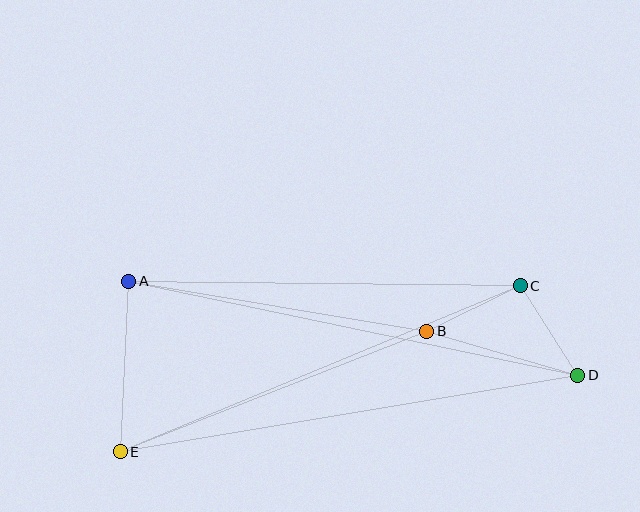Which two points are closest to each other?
Points B and C are closest to each other.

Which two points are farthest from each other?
Points D and E are farthest from each other.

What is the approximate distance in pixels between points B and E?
The distance between B and E is approximately 329 pixels.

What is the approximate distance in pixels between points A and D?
The distance between A and D is approximately 459 pixels.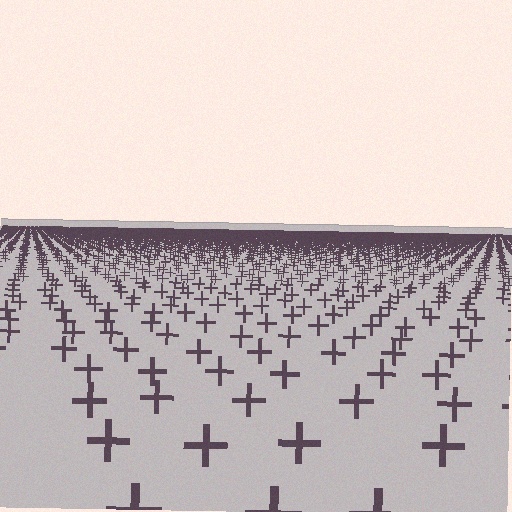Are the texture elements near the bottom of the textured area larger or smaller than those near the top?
Larger. Near the bottom, elements are closer to the viewer and appear at a bigger on-screen size.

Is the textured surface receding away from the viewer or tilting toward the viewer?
The surface is receding away from the viewer. Texture elements get smaller and denser toward the top.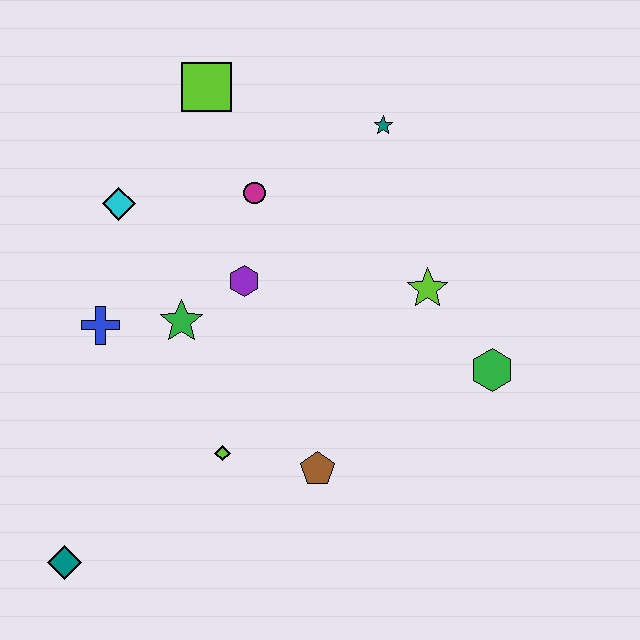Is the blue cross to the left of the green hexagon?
Yes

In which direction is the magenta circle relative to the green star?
The magenta circle is above the green star.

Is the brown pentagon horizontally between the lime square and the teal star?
Yes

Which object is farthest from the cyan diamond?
The green hexagon is farthest from the cyan diamond.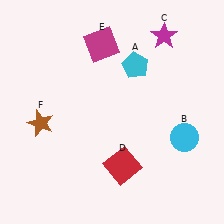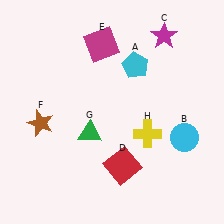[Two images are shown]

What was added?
A green triangle (G), a yellow cross (H) were added in Image 2.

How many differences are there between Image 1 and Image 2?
There are 2 differences between the two images.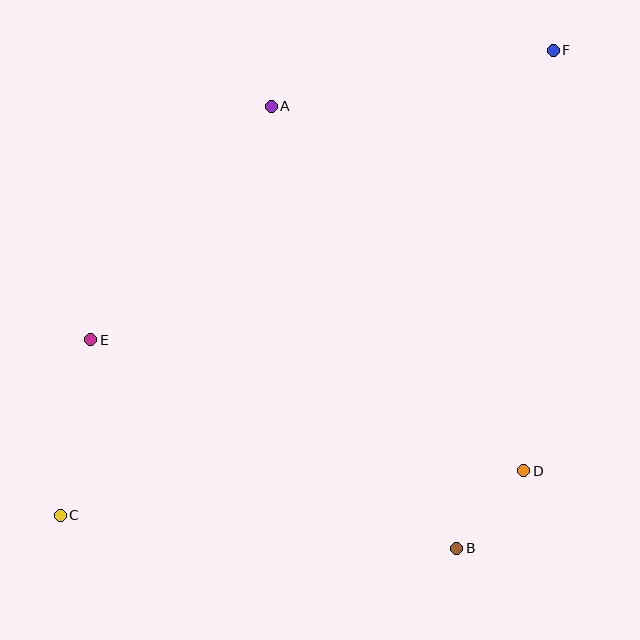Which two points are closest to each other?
Points B and D are closest to each other.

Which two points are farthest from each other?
Points C and F are farthest from each other.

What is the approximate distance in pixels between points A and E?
The distance between A and E is approximately 295 pixels.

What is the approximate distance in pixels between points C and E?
The distance between C and E is approximately 178 pixels.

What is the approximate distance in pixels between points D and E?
The distance between D and E is approximately 452 pixels.